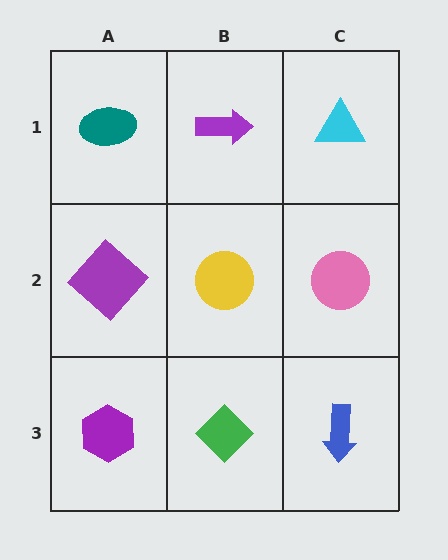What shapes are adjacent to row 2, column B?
A purple arrow (row 1, column B), a green diamond (row 3, column B), a purple diamond (row 2, column A), a pink circle (row 2, column C).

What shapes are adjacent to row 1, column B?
A yellow circle (row 2, column B), a teal ellipse (row 1, column A), a cyan triangle (row 1, column C).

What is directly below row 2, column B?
A green diamond.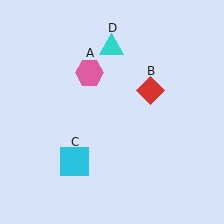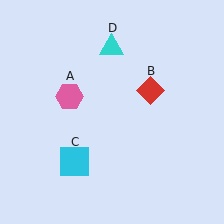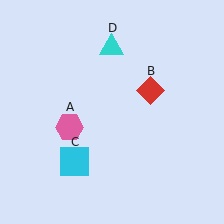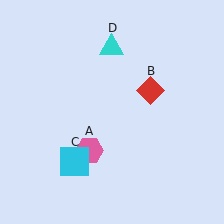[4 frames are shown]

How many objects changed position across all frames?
1 object changed position: pink hexagon (object A).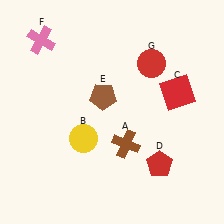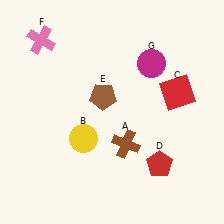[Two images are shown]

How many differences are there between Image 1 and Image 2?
There is 1 difference between the two images.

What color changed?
The circle (G) changed from red in Image 1 to magenta in Image 2.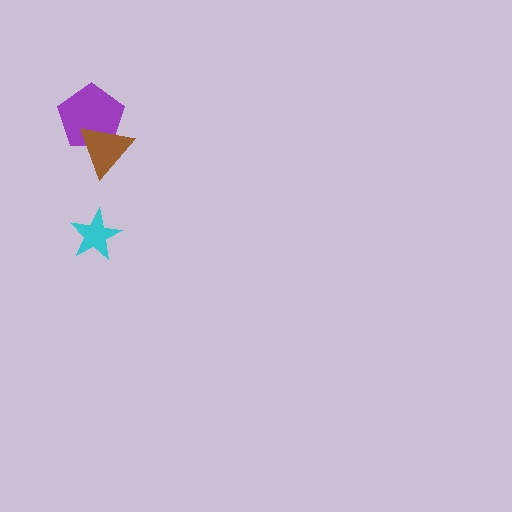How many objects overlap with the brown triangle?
1 object overlaps with the brown triangle.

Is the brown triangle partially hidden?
No, no other shape covers it.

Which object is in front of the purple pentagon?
The brown triangle is in front of the purple pentagon.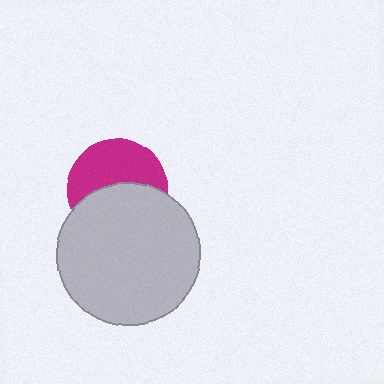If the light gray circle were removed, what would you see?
You would see the complete magenta circle.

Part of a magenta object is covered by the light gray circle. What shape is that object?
It is a circle.